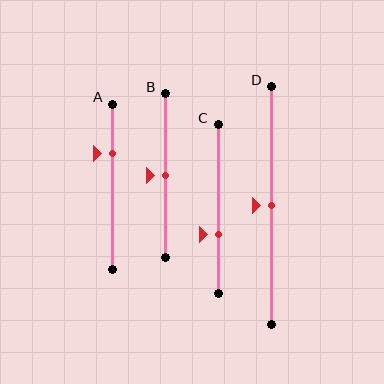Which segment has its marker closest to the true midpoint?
Segment B has its marker closest to the true midpoint.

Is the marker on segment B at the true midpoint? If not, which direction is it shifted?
Yes, the marker on segment B is at the true midpoint.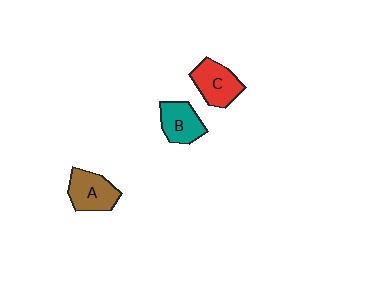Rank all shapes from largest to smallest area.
From largest to smallest: A (brown), C (red), B (teal).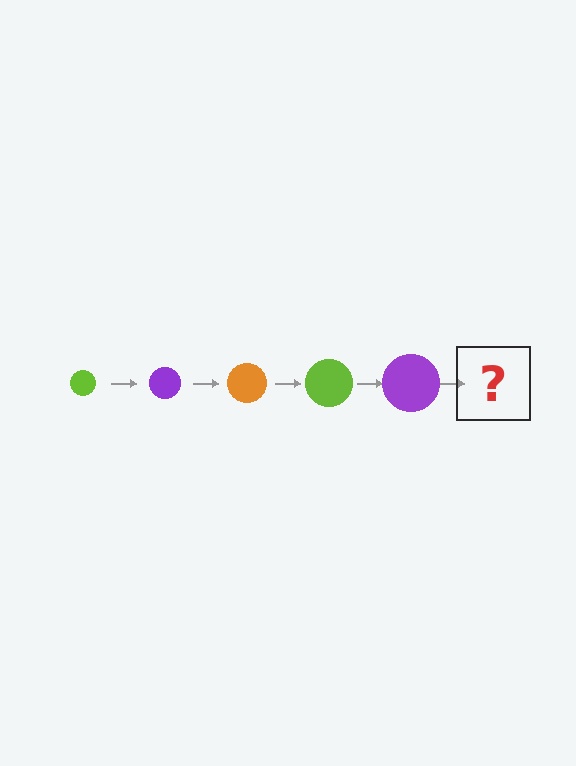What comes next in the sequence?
The next element should be an orange circle, larger than the previous one.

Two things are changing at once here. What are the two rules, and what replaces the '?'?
The two rules are that the circle grows larger each step and the color cycles through lime, purple, and orange. The '?' should be an orange circle, larger than the previous one.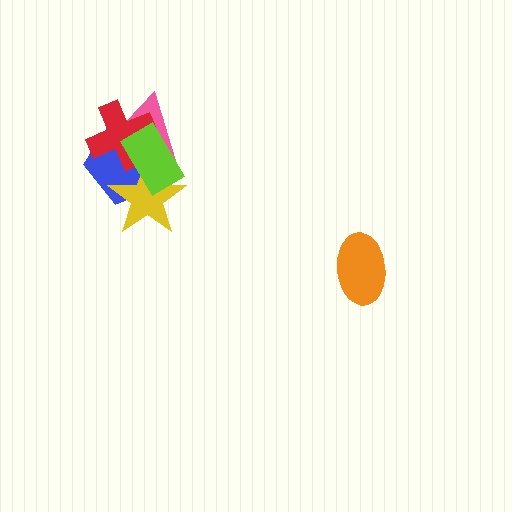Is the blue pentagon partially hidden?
Yes, it is partially covered by another shape.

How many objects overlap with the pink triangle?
4 objects overlap with the pink triangle.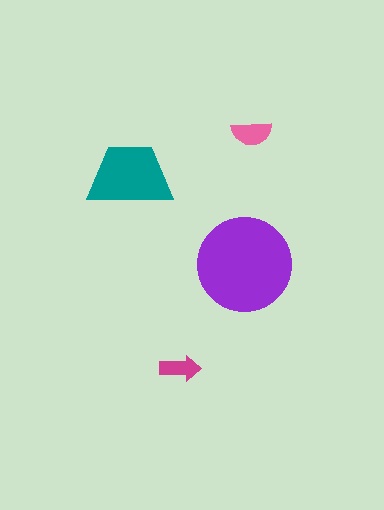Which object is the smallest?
The magenta arrow.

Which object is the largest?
The purple circle.